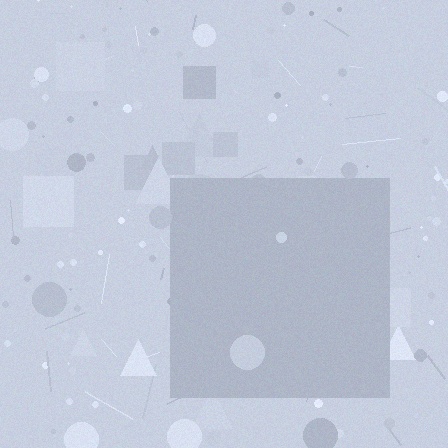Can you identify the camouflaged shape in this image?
The camouflaged shape is a square.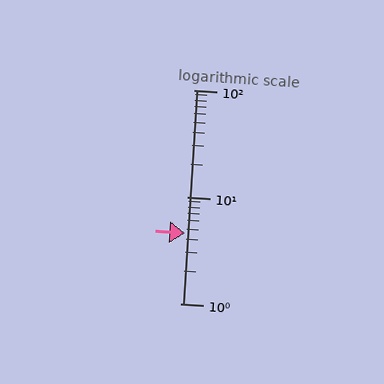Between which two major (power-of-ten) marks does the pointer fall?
The pointer is between 1 and 10.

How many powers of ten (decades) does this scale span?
The scale spans 2 decades, from 1 to 100.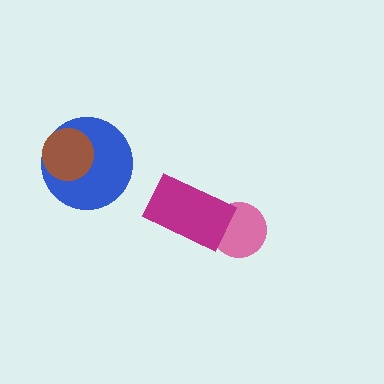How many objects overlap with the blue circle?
1 object overlaps with the blue circle.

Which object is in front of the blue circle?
The brown circle is in front of the blue circle.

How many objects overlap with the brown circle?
1 object overlaps with the brown circle.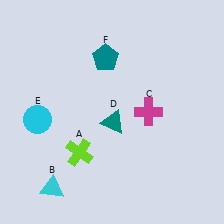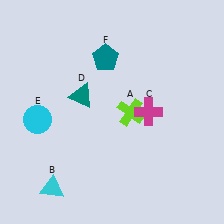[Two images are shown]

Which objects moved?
The objects that moved are: the lime cross (A), the teal triangle (D).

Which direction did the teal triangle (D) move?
The teal triangle (D) moved left.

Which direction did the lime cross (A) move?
The lime cross (A) moved right.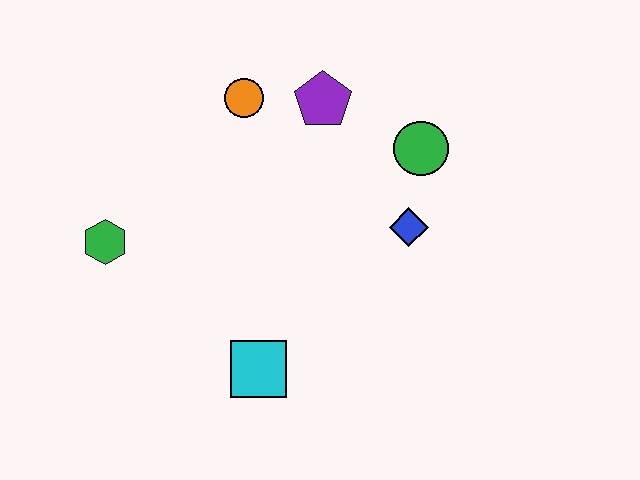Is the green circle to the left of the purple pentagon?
No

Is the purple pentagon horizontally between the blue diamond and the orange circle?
Yes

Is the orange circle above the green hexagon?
Yes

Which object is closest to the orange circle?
The purple pentagon is closest to the orange circle.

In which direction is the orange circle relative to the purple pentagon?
The orange circle is to the left of the purple pentagon.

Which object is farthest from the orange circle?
The cyan square is farthest from the orange circle.